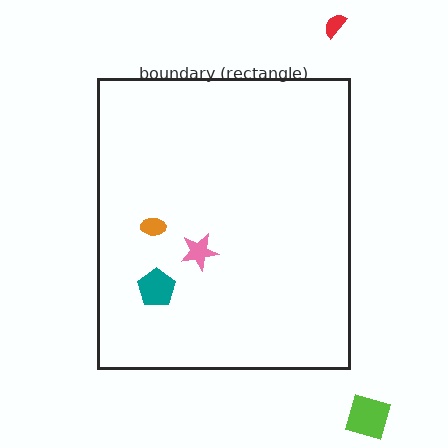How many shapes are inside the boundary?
3 inside, 2 outside.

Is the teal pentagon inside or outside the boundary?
Inside.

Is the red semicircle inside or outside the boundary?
Outside.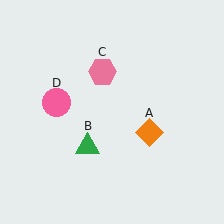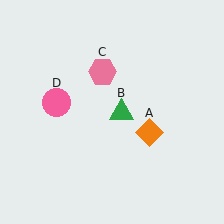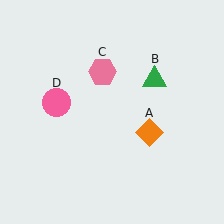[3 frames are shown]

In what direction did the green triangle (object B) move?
The green triangle (object B) moved up and to the right.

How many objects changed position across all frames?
1 object changed position: green triangle (object B).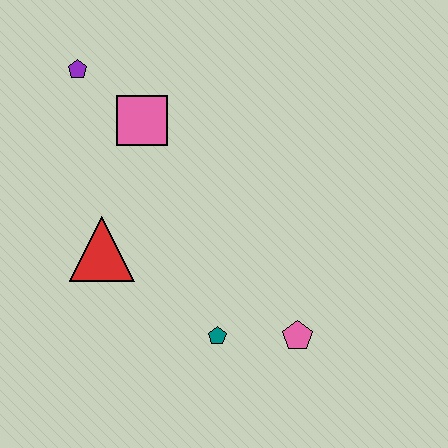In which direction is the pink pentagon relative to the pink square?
The pink pentagon is below the pink square.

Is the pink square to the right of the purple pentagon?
Yes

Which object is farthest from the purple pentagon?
The pink pentagon is farthest from the purple pentagon.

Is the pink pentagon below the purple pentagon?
Yes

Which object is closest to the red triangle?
The pink square is closest to the red triangle.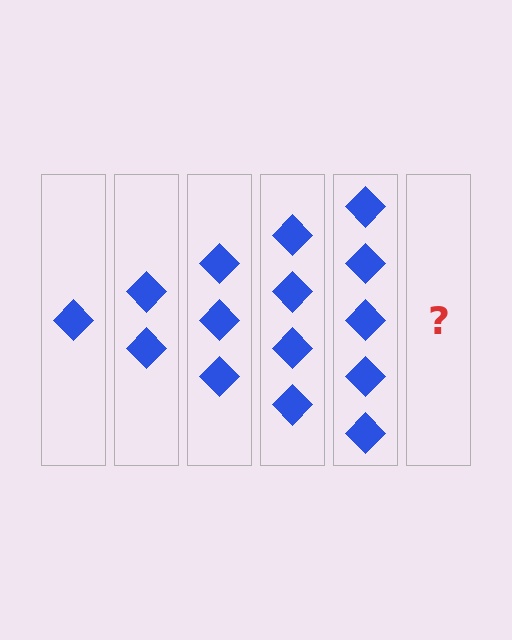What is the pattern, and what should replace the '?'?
The pattern is that each step adds one more diamond. The '?' should be 6 diamonds.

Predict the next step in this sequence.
The next step is 6 diamonds.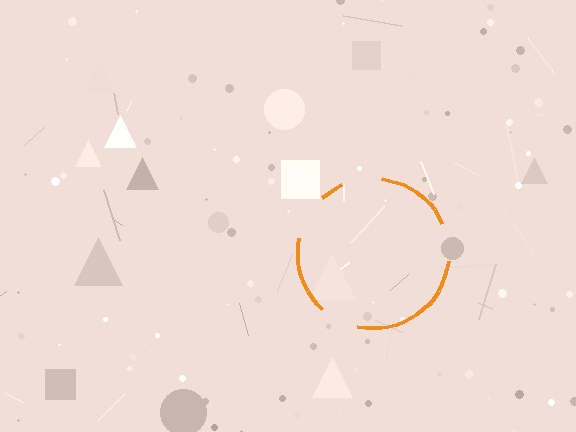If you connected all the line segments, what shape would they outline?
They would outline a circle.